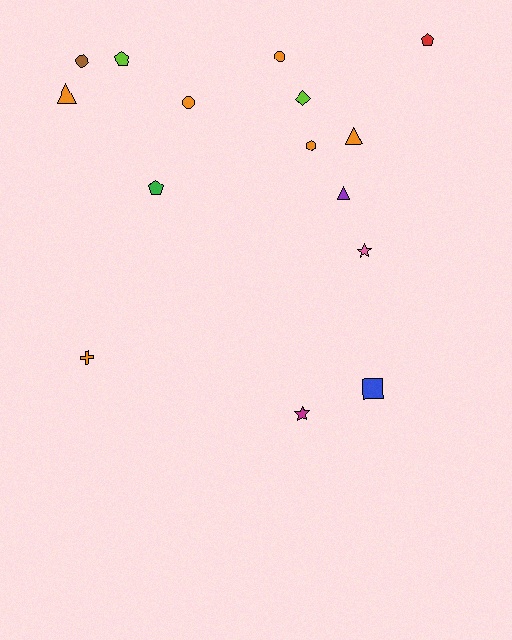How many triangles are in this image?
There are 3 triangles.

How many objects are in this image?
There are 15 objects.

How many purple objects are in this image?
There is 1 purple object.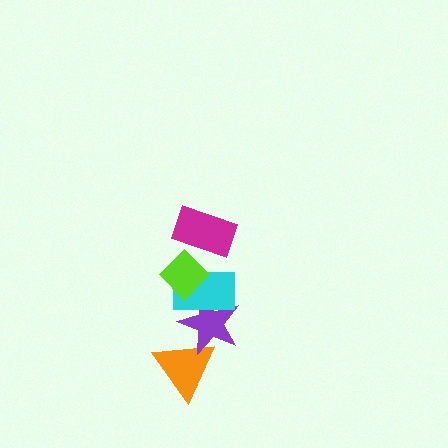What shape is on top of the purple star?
The cyan rectangle is on top of the purple star.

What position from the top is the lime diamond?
The lime diamond is 2nd from the top.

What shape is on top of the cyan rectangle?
The lime diamond is on top of the cyan rectangle.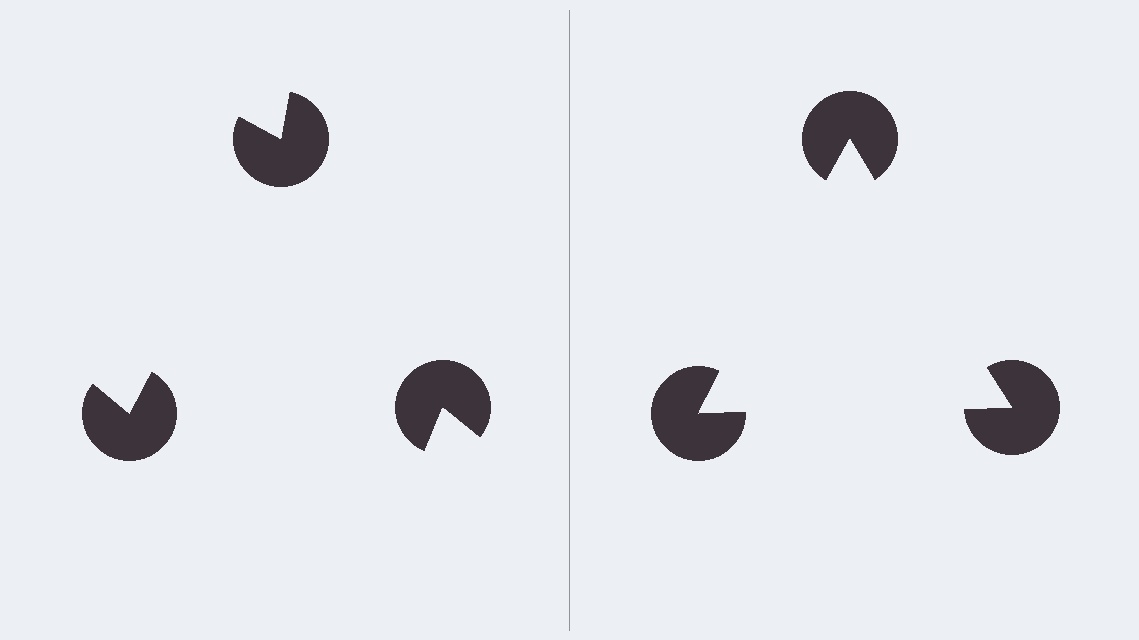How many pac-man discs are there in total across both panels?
6 — 3 on each side.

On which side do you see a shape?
An illusory triangle appears on the right side. On the left side the wedge cuts are rotated, so no coherent shape forms.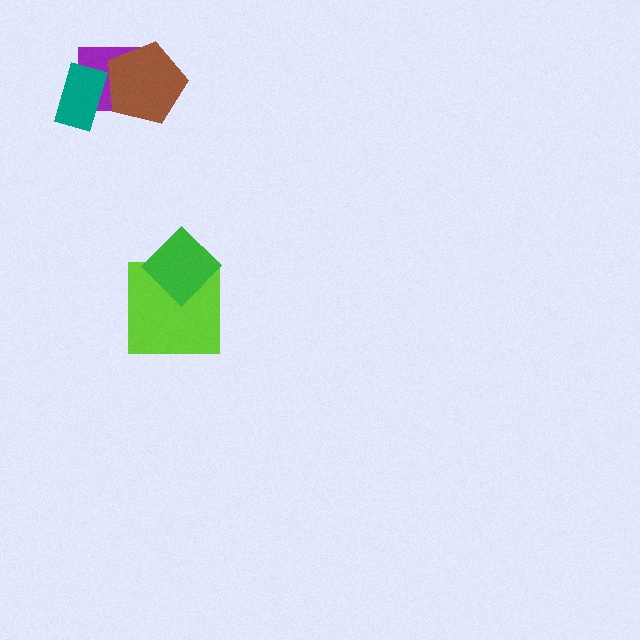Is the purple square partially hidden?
Yes, it is partially covered by another shape.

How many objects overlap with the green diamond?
1 object overlaps with the green diamond.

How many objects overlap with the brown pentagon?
2 objects overlap with the brown pentagon.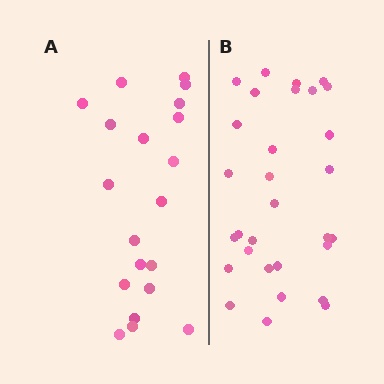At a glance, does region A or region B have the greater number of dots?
Region B (the right region) has more dots.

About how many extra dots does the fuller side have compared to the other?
Region B has roughly 10 or so more dots than region A.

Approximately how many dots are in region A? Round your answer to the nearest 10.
About 20 dots.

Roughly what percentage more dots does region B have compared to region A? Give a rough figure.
About 50% more.